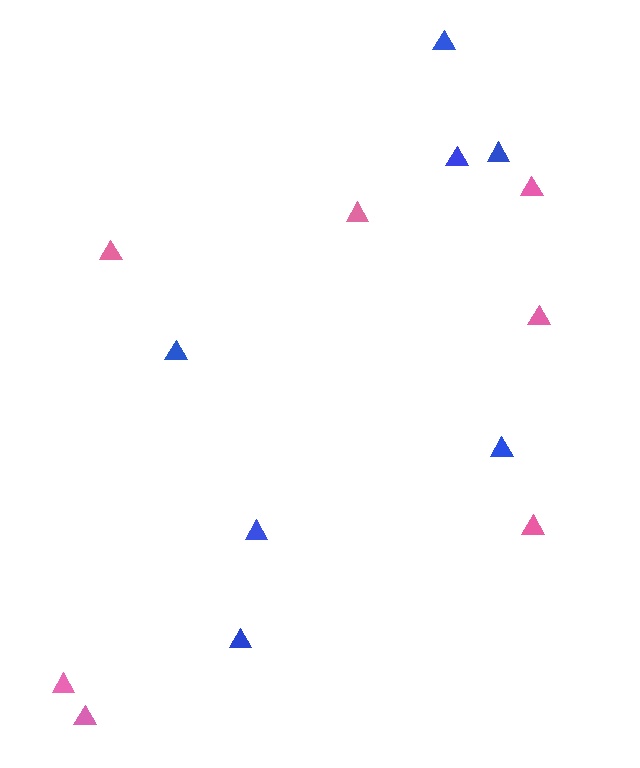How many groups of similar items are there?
There are 2 groups: one group of pink triangles (7) and one group of blue triangles (7).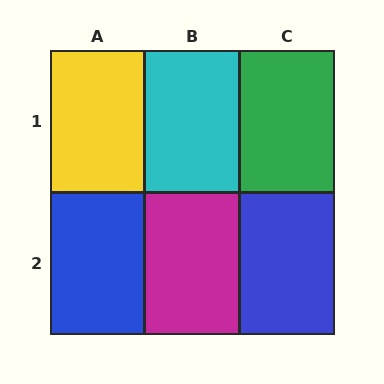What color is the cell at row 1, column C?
Green.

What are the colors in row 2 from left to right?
Blue, magenta, blue.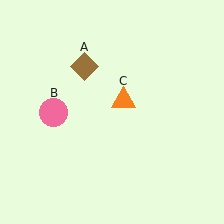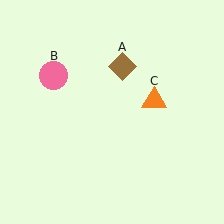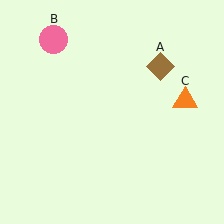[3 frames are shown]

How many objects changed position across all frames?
3 objects changed position: brown diamond (object A), pink circle (object B), orange triangle (object C).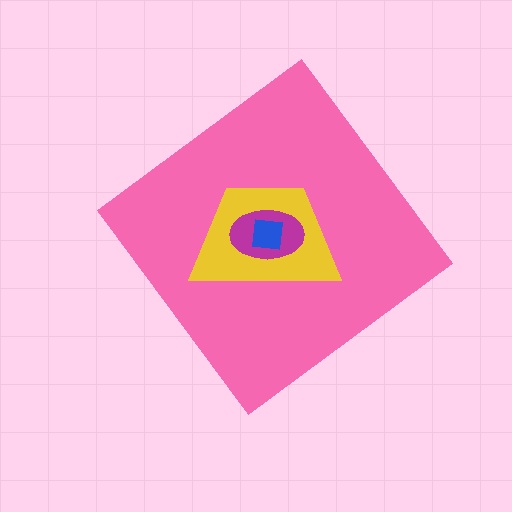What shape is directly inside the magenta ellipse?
The blue square.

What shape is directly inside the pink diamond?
The yellow trapezoid.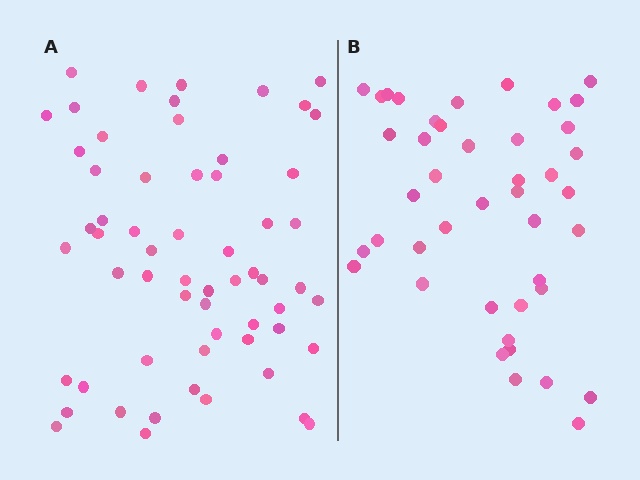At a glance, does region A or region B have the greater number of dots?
Region A (the left region) has more dots.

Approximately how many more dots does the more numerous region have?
Region A has approximately 15 more dots than region B.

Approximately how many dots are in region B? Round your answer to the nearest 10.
About 40 dots. (The exact count is 43, which rounds to 40.)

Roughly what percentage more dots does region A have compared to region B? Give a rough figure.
About 40% more.